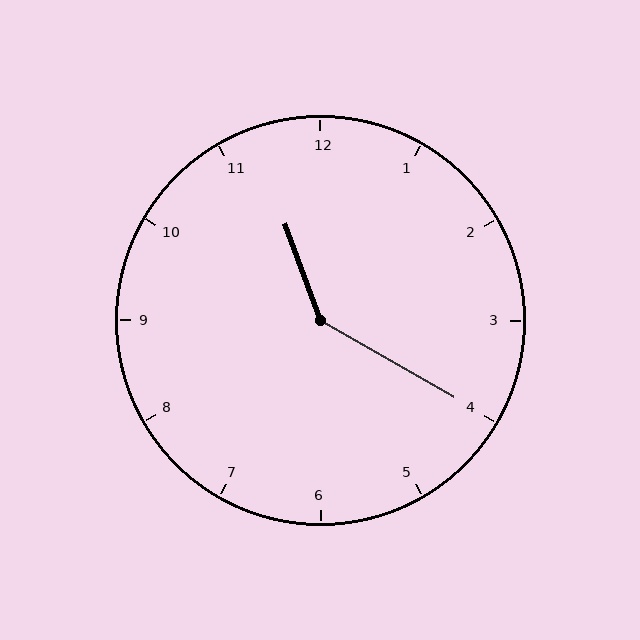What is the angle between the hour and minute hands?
Approximately 140 degrees.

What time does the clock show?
11:20.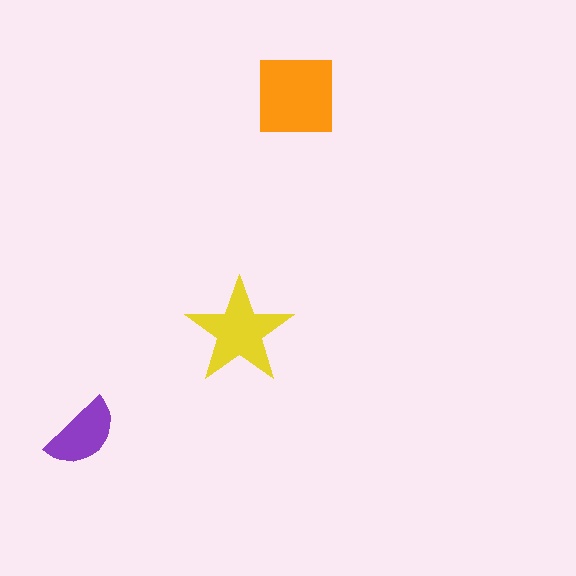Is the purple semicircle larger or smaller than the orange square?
Smaller.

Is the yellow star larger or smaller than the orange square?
Smaller.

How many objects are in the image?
There are 3 objects in the image.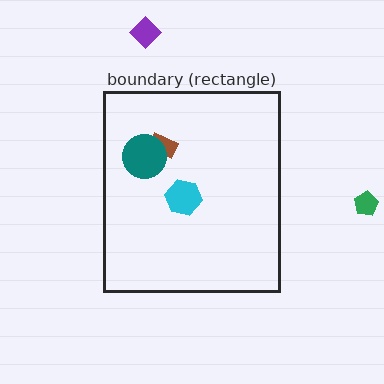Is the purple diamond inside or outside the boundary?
Outside.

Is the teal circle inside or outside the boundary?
Inside.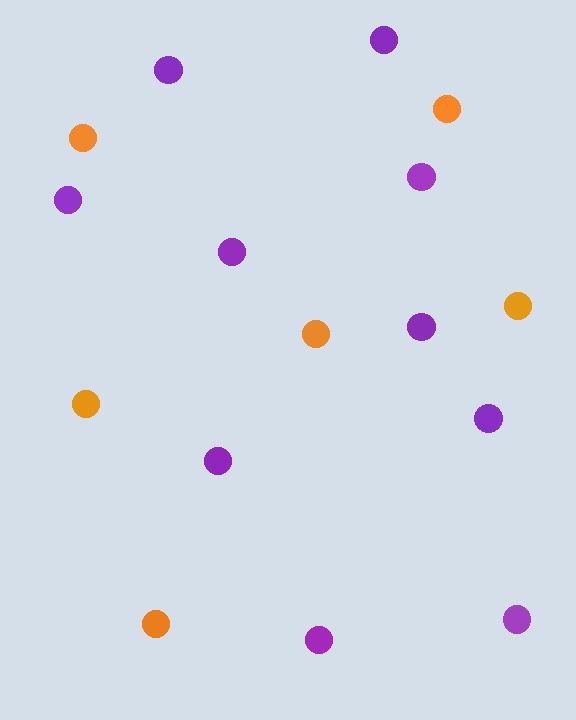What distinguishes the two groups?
There are 2 groups: one group of orange circles (6) and one group of purple circles (10).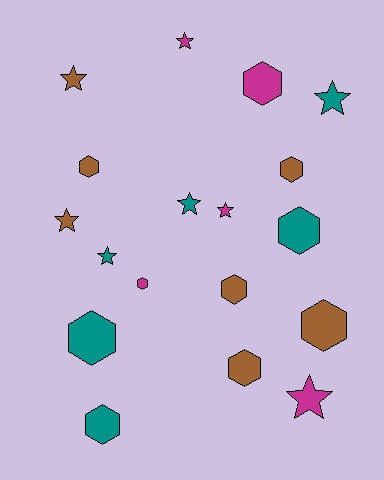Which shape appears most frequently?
Hexagon, with 10 objects.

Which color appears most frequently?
Brown, with 7 objects.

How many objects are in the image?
There are 18 objects.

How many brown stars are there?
There are 2 brown stars.